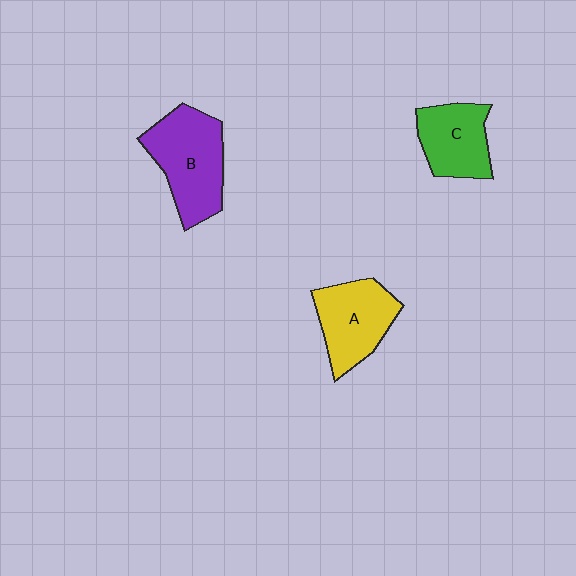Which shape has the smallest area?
Shape C (green).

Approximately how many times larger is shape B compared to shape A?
Approximately 1.2 times.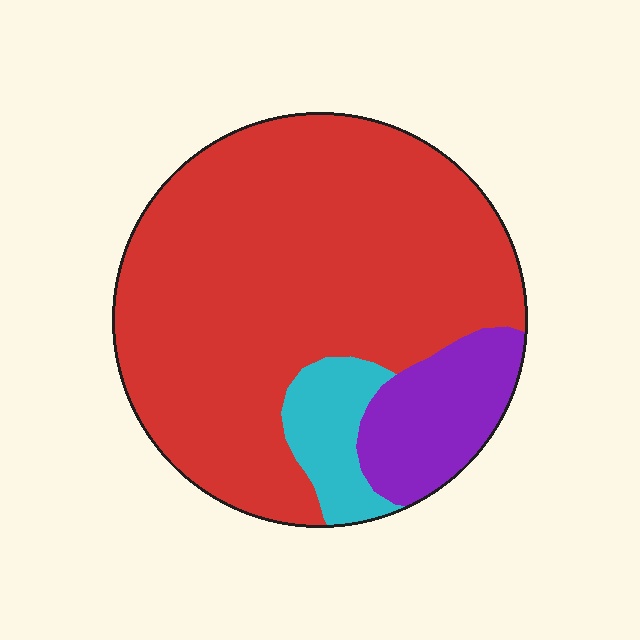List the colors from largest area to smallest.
From largest to smallest: red, purple, cyan.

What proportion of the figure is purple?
Purple takes up about one eighth (1/8) of the figure.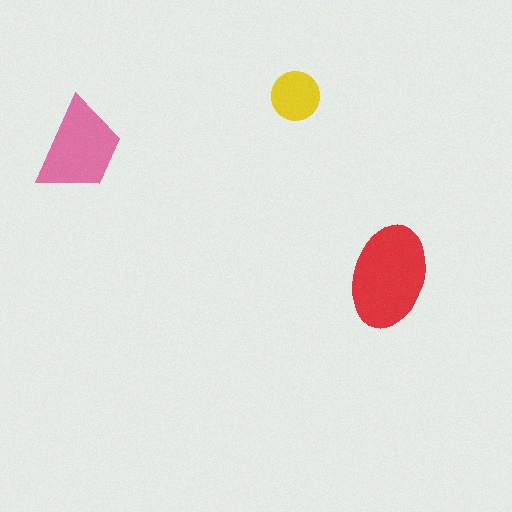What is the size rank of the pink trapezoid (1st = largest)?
2nd.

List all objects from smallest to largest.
The yellow circle, the pink trapezoid, the red ellipse.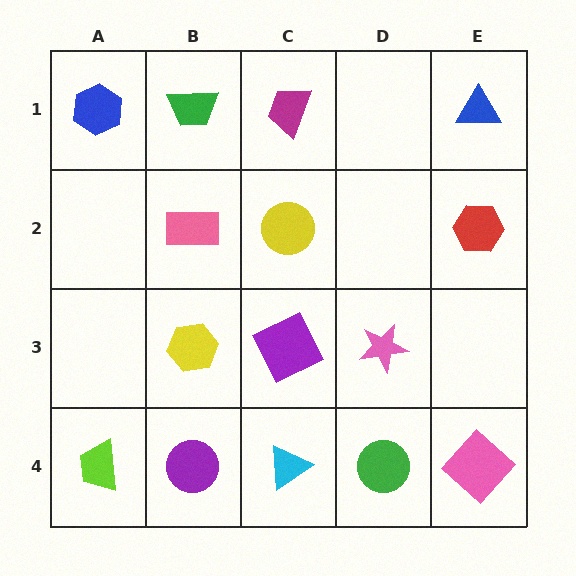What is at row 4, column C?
A cyan triangle.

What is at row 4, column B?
A purple circle.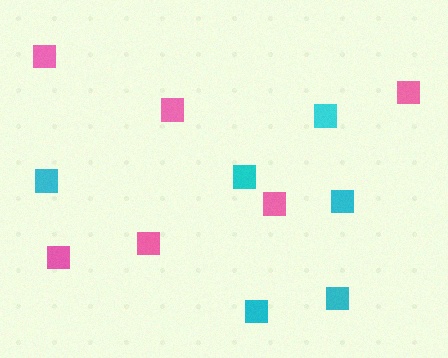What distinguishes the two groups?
There are 2 groups: one group of pink squares (6) and one group of cyan squares (6).